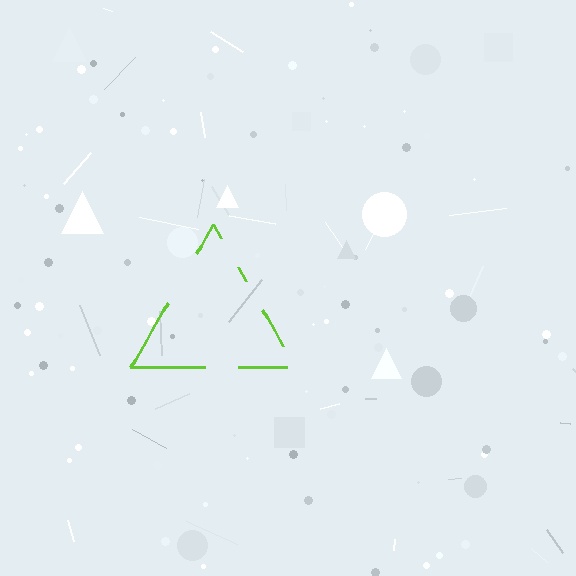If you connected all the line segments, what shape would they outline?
They would outline a triangle.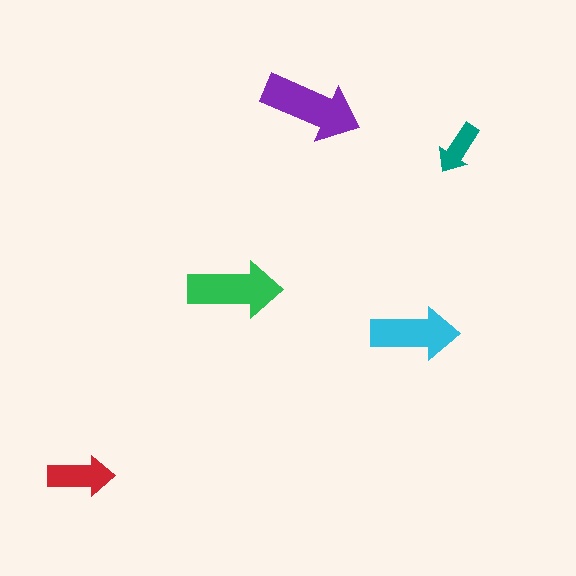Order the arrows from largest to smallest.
the purple one, the green one, the cyan one, the red one, the teal one.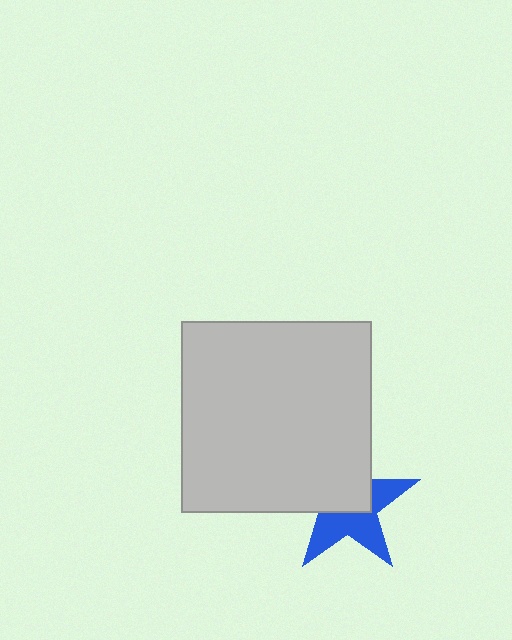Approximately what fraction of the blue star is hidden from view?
Roughly 51% of the blue star is hidden behind the light gray square.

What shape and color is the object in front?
The object in front is a light gray square.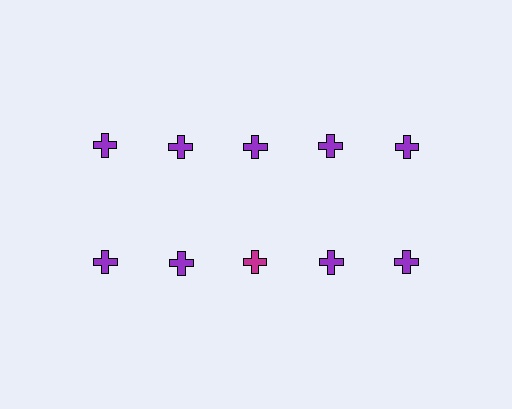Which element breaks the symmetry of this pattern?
The magenta cross in the second row, center column breaks the symmetry. All other shapes are purple crosses.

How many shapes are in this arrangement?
There are 10 shapes arranged in a grid pattern.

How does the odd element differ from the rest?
It has a different color: magenta instead of purple.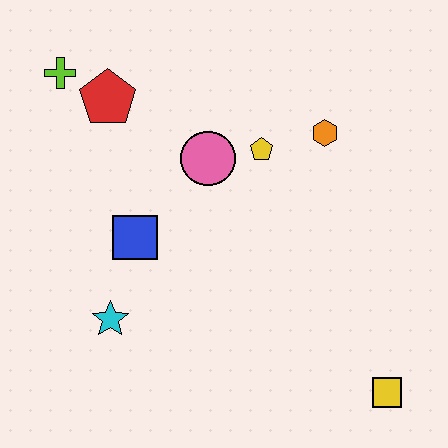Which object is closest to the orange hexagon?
The yellow pentagon is closest to the orange hexagon.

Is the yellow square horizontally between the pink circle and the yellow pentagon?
No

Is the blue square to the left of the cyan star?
No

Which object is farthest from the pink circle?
The yellow square is farthest from the pink circle.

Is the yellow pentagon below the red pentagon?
Yes